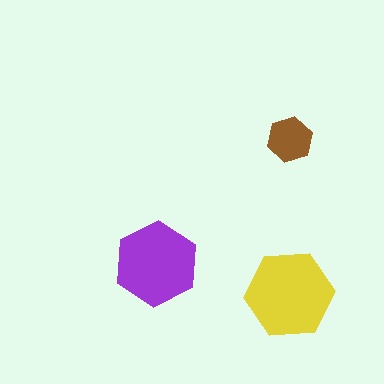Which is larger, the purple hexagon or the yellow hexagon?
The yellow one.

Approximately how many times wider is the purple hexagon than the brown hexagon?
About 2 times wider.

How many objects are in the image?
There are 3 objects in the image.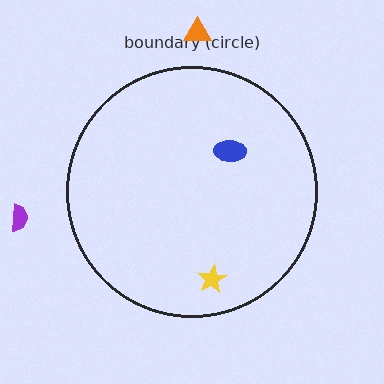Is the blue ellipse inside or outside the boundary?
Inside.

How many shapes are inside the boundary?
2 inside, 2 outside.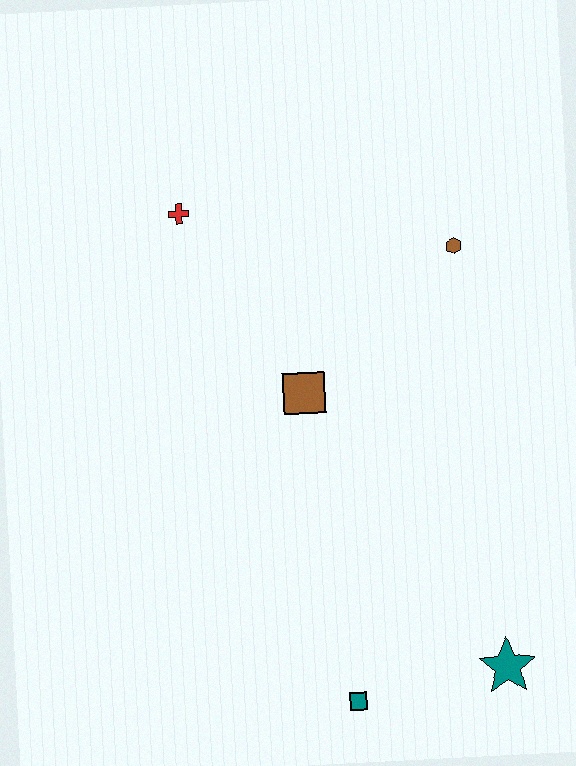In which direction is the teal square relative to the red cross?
The teal square is below the red cross.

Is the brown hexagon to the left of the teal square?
No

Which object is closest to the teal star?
The teal square is closest to the teal star.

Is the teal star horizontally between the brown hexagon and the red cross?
No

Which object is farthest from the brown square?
The teal star is farthest from the brown square.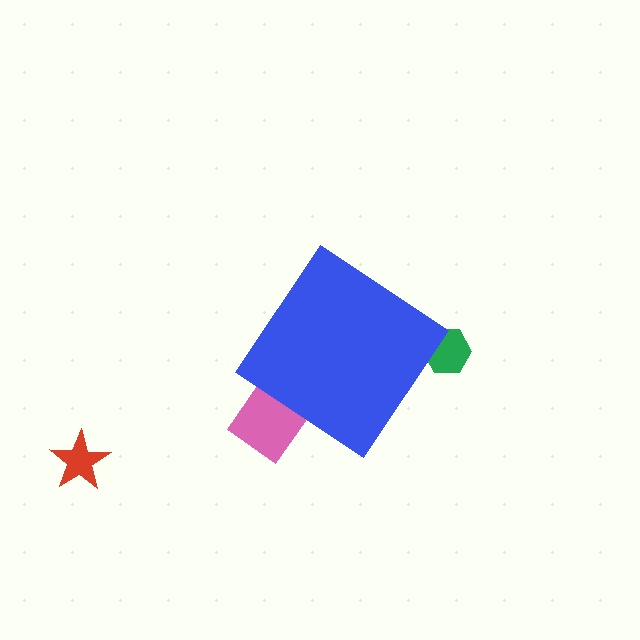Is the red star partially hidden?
No, the red star is fully visible.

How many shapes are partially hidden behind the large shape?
2 shapes are partially hidden.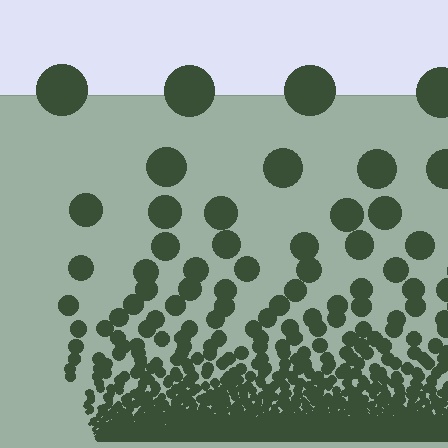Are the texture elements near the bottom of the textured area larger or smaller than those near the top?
Smaller. The gradient is inverted — elements near the bottom are smaller and denser.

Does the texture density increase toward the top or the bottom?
Density increases toward the bottom.